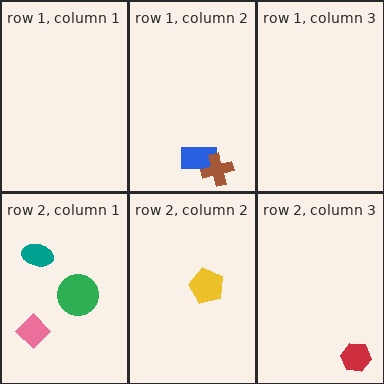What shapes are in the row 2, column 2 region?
The yellow pentagon.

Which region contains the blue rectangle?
The row 1, column 2 region.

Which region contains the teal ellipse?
The row 2, column 1 region.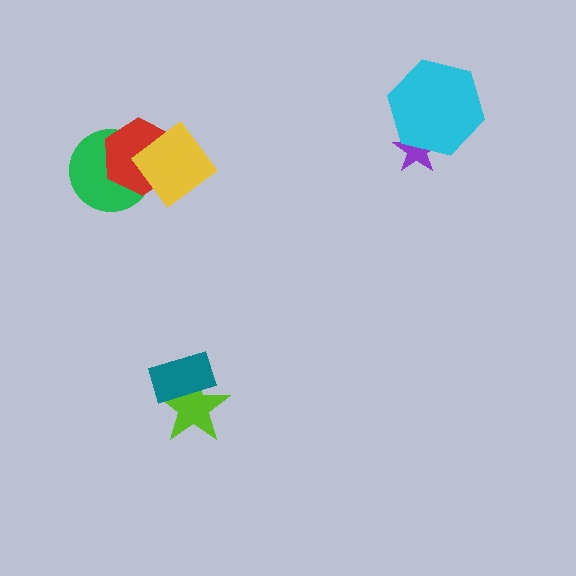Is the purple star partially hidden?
Yes, it is partially covered by another shape.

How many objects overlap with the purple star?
1 object overlaps with the purple star.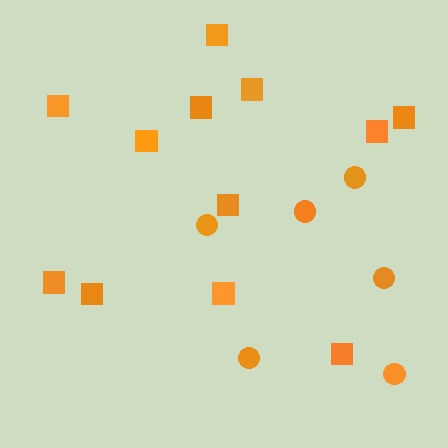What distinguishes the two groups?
There are 2 groups: one group of squares (12) and one group of circles (6).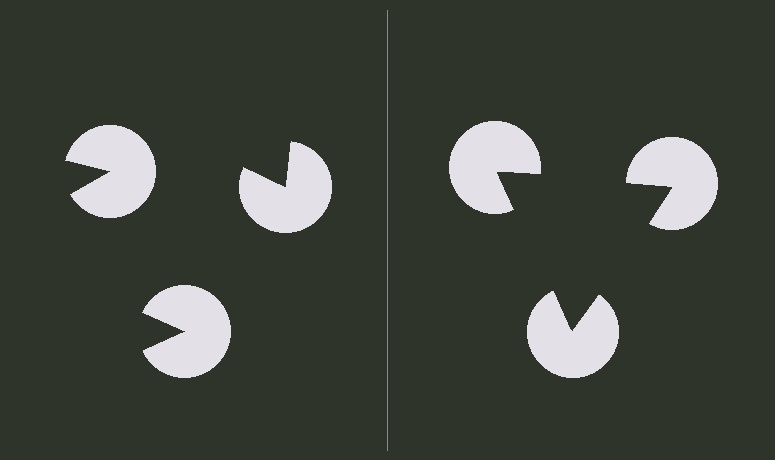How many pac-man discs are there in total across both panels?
6 — 3 on each side.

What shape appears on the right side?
An illusory triangle.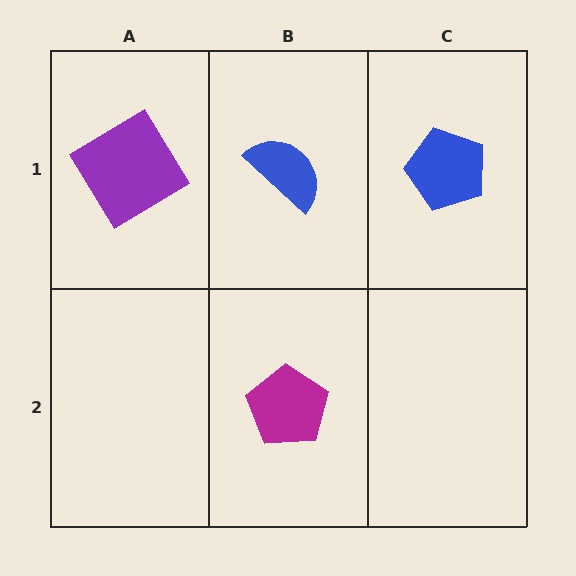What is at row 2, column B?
A magenta pentagon.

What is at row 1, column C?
A blue pentagon.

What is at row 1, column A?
A purple diamond.